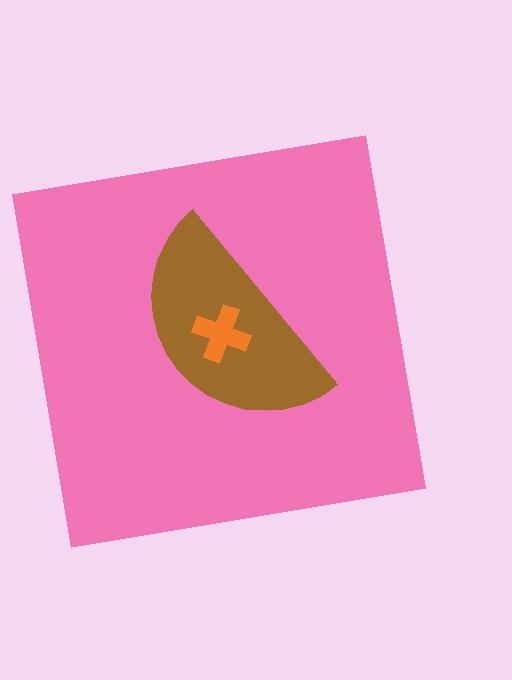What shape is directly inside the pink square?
The brown semicircle.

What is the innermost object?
The orange cross.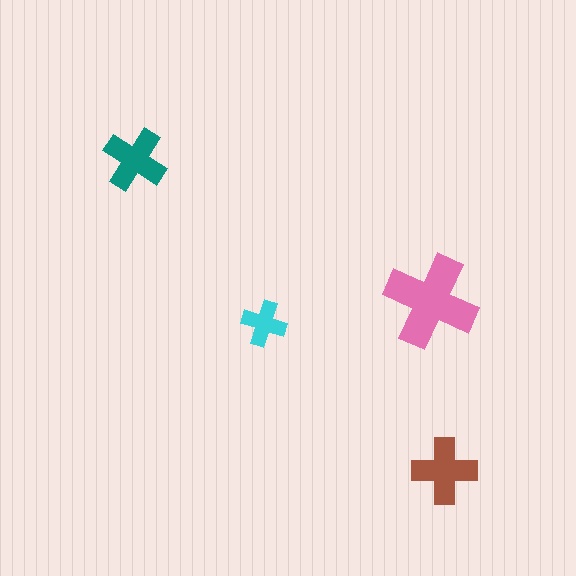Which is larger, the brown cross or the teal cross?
The brown one.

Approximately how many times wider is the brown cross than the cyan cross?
About 1.5 times wider.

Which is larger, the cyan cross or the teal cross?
The teal one.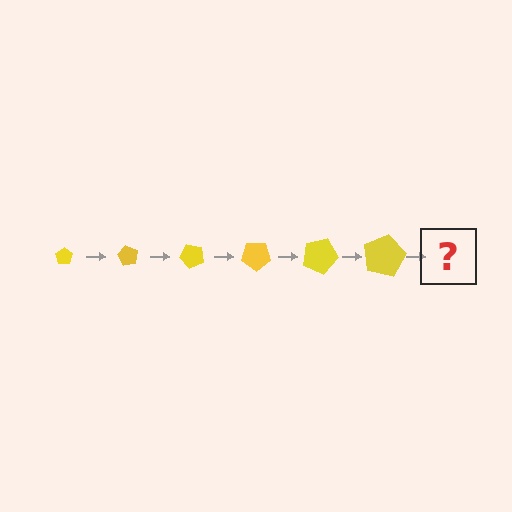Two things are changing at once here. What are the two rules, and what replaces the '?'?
The two rules are that the pentagon grows larger each step and it rotates 60 degrees each step. The '?' should be a pentagon, larger than the previous one and rotated 360 degrees from the start.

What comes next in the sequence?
The next element should be a pentagon, larger than the previous one and rotated 360 degrees from the start.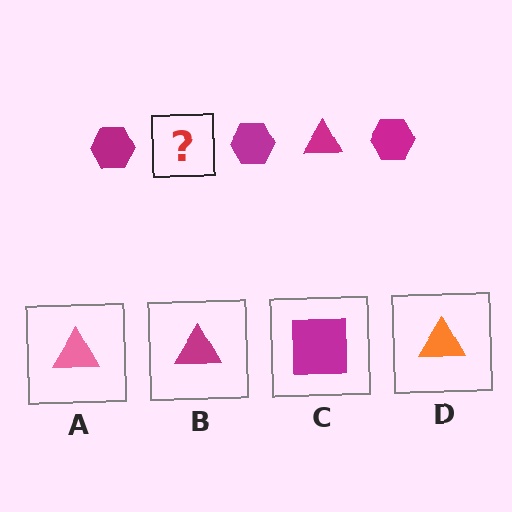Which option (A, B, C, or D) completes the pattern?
B.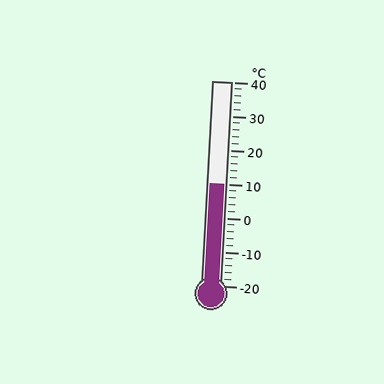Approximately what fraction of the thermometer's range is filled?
The thermometer is filled to approximately 50% of its range.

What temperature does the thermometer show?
The thermometer shows approximately 10°C.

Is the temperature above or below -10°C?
The temperature is above -10°C.